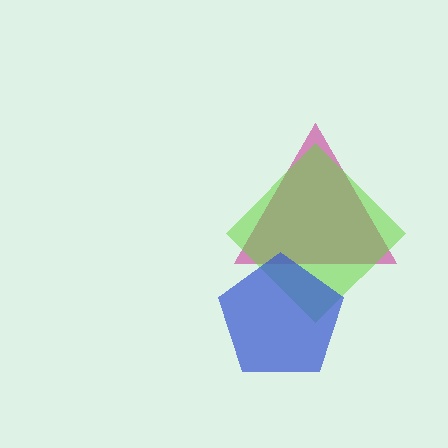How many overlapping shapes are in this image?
There are 3 overlapping shapes in the image.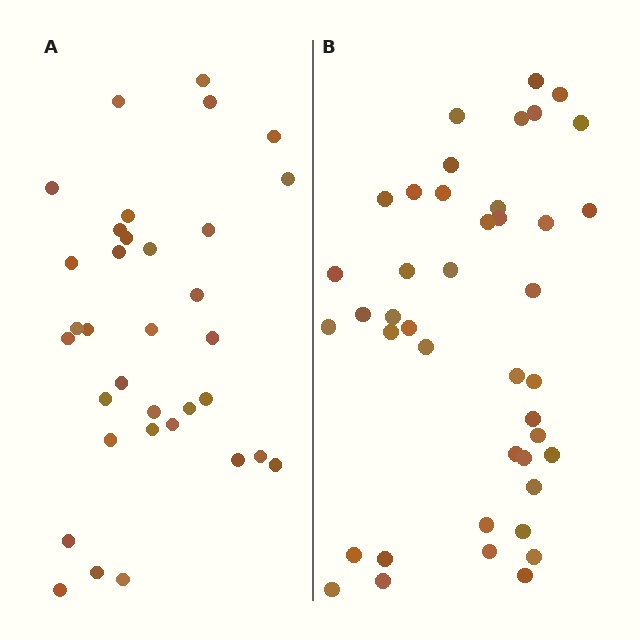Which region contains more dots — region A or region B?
Region B (the right region) has more dots.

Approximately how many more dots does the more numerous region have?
Region B has roughly 8 or so more dots than region A.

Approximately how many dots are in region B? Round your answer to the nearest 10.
About 40 dots. (The exact count is 42, which rounds to 40.)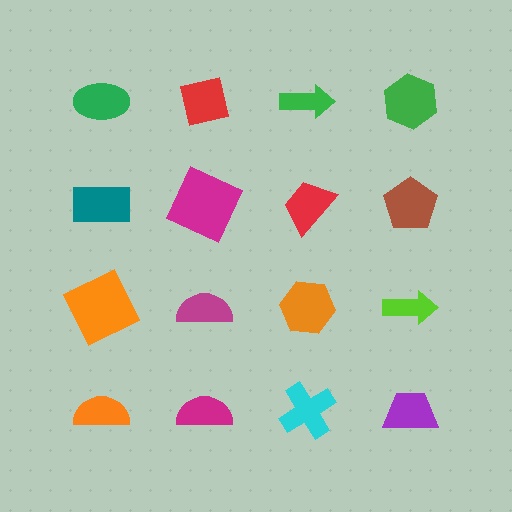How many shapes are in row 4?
4 shapes.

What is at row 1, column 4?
A green hexagon.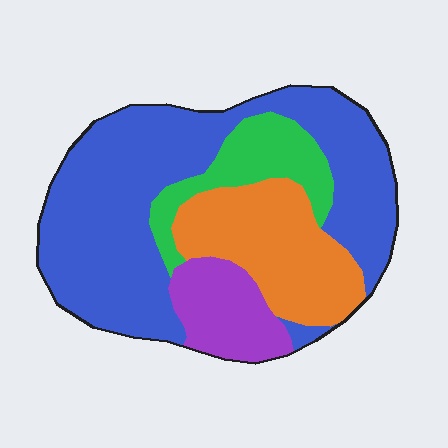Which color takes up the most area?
Blue, at roughly 55%.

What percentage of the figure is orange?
Orange takes up about one fifth (1/5) of the figure.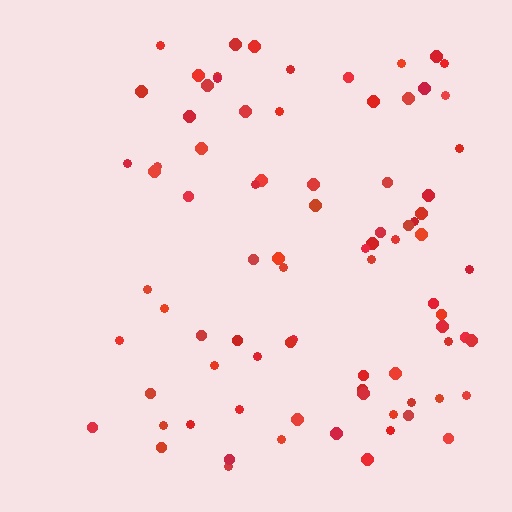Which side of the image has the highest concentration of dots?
The right.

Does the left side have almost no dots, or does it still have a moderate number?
Still a moderate number, just noticeably fewer than the right.